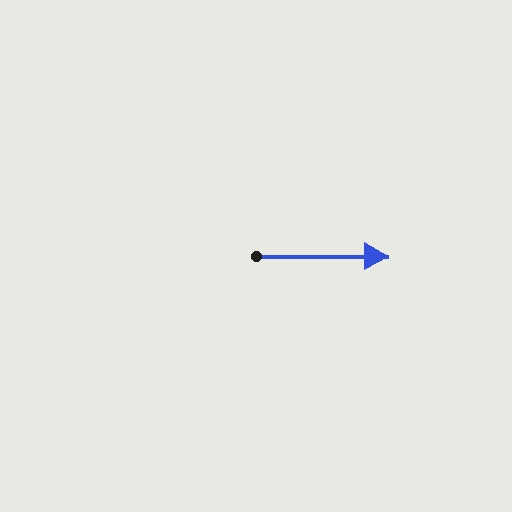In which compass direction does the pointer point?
East.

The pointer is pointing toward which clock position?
Roughly 3 o'clock.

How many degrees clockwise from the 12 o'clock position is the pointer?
Approximately 90 degrees.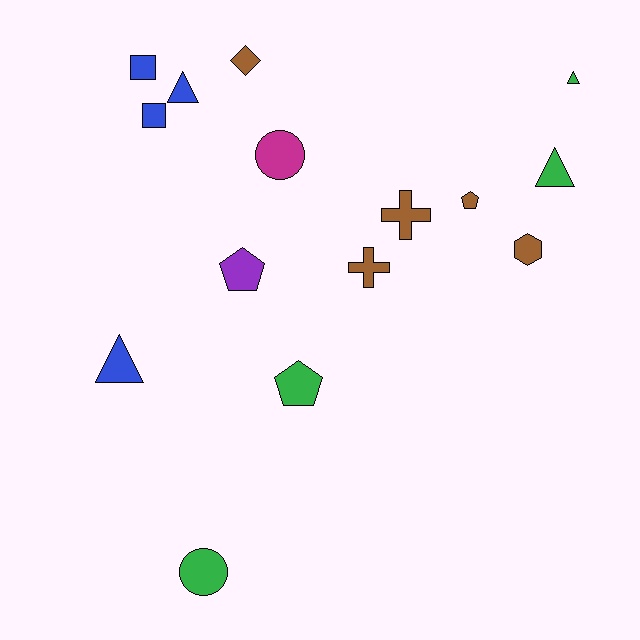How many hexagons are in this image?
There is 1 hexagon.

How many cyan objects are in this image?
There are no cyan objects.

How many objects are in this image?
There are 15 objects.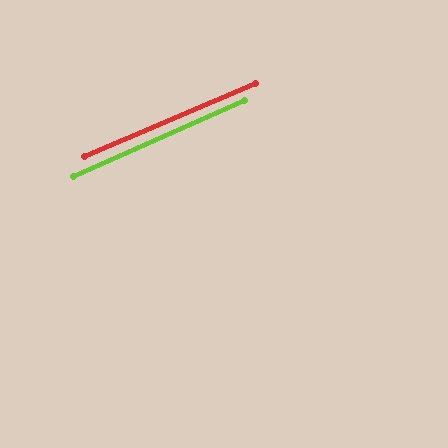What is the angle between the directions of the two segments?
Approximately 1 degree.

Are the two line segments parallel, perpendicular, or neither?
Parallel — their directions differ by only 0.9°.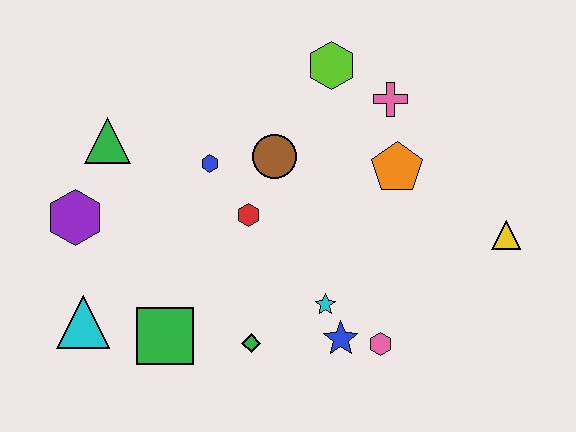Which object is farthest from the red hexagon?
The yellow triangle is farthest from the red hexagon.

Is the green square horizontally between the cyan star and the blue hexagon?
No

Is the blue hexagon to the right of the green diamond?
No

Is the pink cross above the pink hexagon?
Yes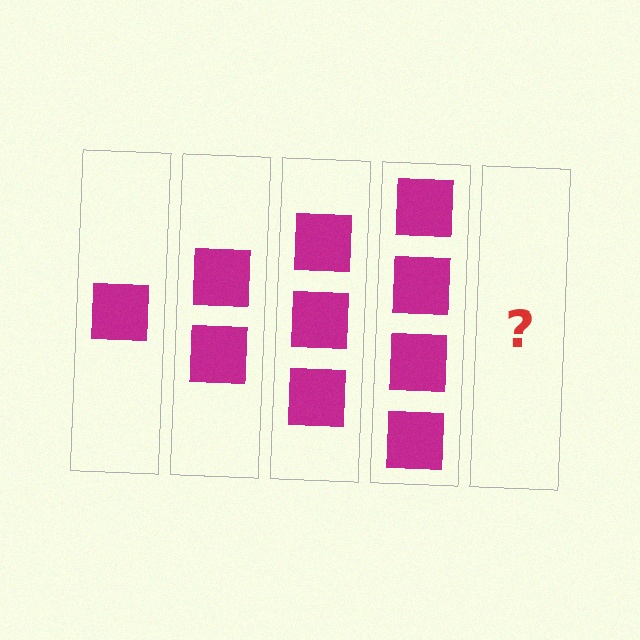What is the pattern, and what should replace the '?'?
The pattern is that each step adds one more square. The '?' should be 5 squares.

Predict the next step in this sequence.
The next step is 5 squares.